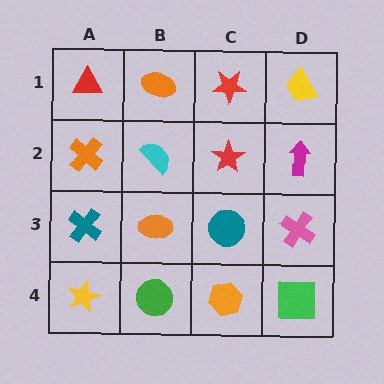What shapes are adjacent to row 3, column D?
A magenta arrow (row 2, column D), a green square (row 4, column D), a teal circle (row 3, column C).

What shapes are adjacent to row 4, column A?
A teal cross (row 3, column A), a green circle (row 4, column B).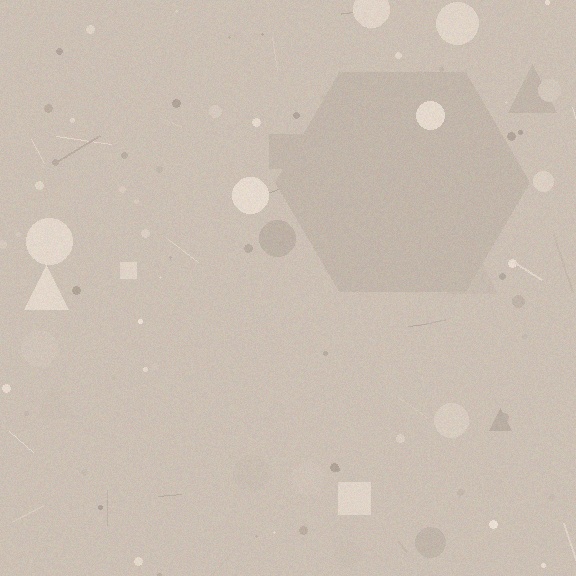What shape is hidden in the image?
A hexagon is hidden in the image.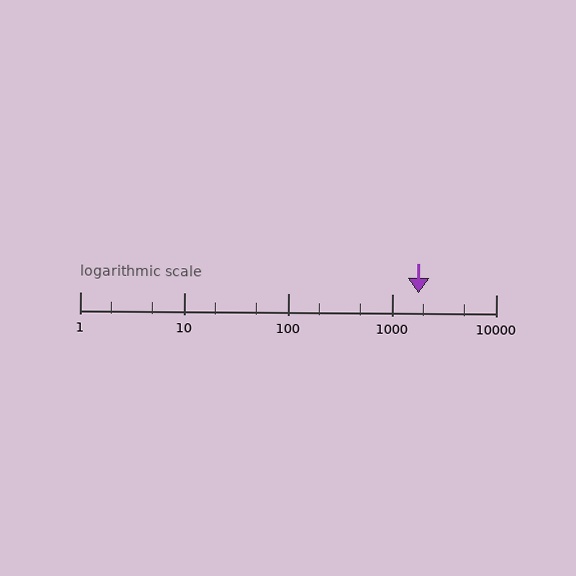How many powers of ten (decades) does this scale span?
The scale spans 4 decades, from 1 to 10000.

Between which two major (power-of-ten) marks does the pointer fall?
The pointer is between 1000 and 10000.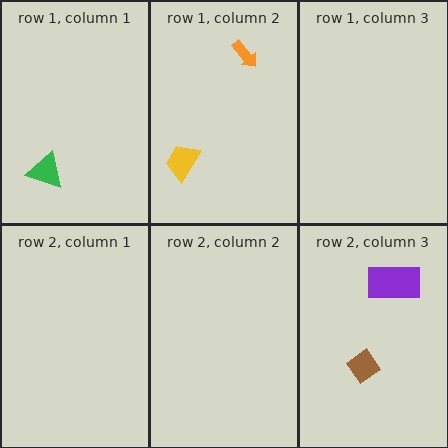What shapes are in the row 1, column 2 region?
The orange arrow, the yellow trapezoid.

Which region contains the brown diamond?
The row 2, column 3 region.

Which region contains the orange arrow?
The row 1, column 2 region.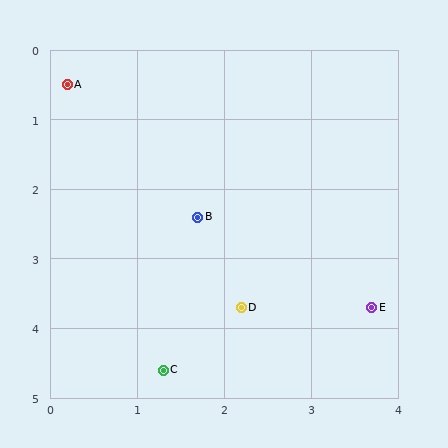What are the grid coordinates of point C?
Point C is at approximately (1.3, 4.6).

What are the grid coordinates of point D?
Point D is at approximately (2.2, 3.7).